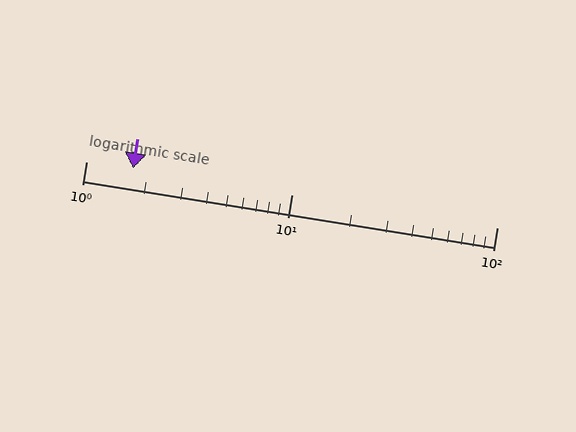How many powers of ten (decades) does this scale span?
The scale spans 2 decades, from 1 to 100.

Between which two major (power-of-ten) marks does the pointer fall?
The pointer is between 1 and 10.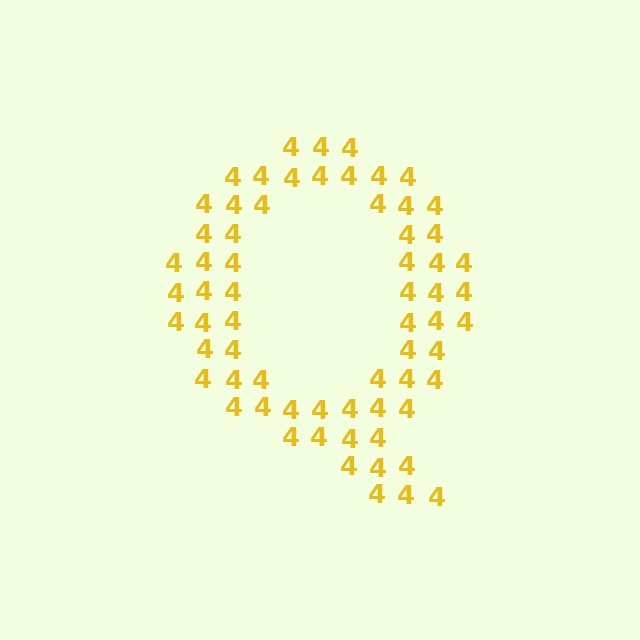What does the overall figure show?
The overall figure shows the letter Q.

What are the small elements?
The small elements are digit 4's.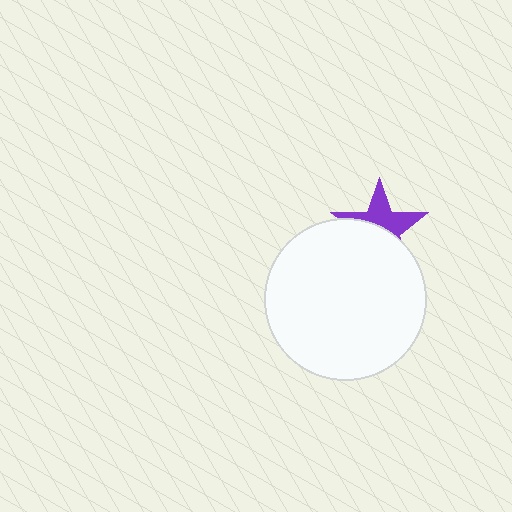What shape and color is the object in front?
The object in front is a white circle.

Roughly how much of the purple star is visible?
About half of it is visible (roughly 48%).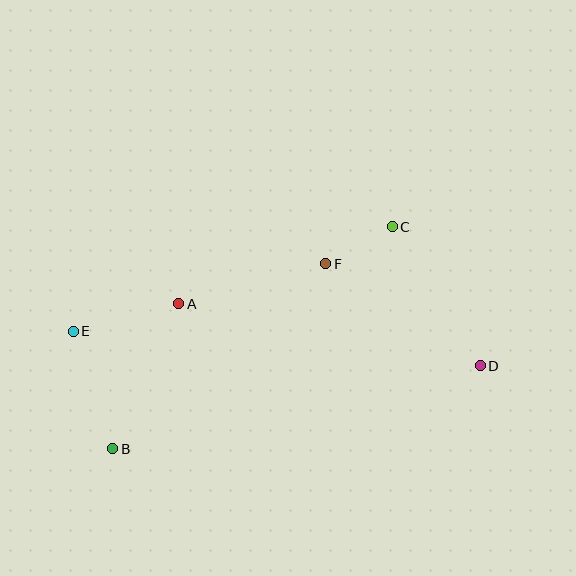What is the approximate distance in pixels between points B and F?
The distance between B and F is approximately 282 pixels.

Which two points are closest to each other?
Points C and F are closest to each other.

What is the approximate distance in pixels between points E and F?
The distance between E and F is approximately 261 pixels.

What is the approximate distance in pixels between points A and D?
The distance between A and D is approximately 308 pixels.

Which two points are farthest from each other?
Points D and E are farthest from each other.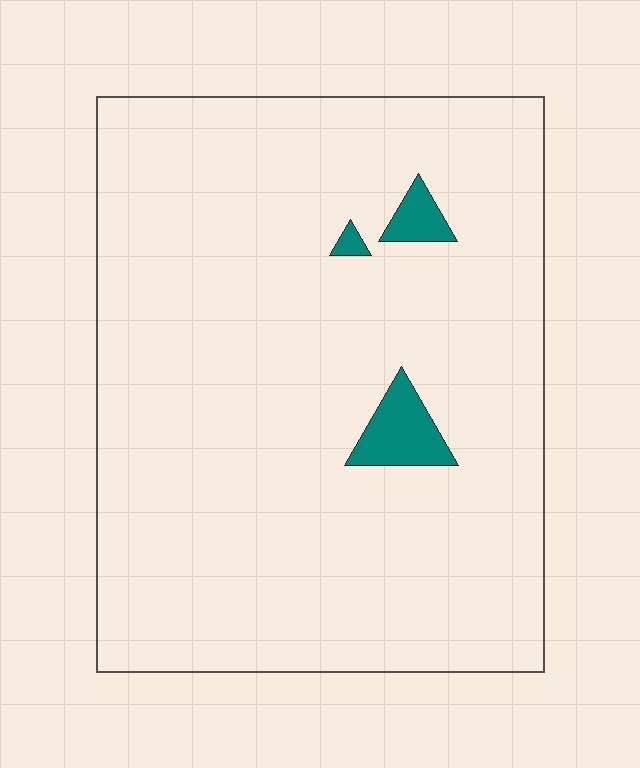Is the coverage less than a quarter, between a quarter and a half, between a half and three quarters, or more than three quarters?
Less than a quarter.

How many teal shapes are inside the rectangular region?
3.